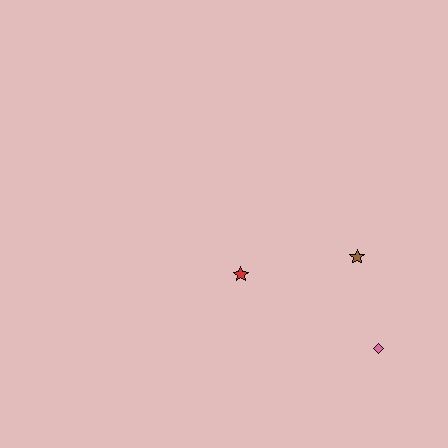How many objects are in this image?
There are 3 objects.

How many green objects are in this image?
There are no green objects.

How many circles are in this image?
There are no circles.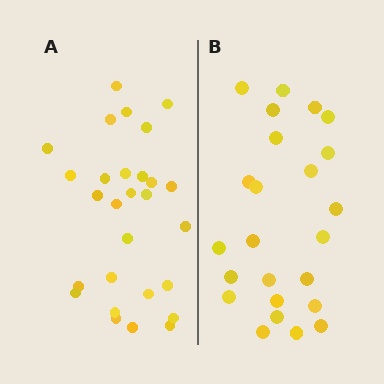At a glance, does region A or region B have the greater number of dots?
Region A (the left region) has more dots.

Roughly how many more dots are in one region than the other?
Region A has about 4 more dots than region B.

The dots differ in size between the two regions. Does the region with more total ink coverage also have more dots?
No. Region B has more total ink coverage because its dots are larger, but region A actually contains more individual dots. Total area can be misleading — the number of items is what matters here.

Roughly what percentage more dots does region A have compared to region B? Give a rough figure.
About 15% more.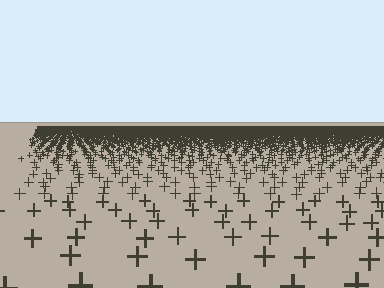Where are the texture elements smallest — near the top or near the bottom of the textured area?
Near the top.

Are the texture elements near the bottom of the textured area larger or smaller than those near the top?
Larger. Near the bottom, elements are closer to the viewer and appear at a bigger on-screen size.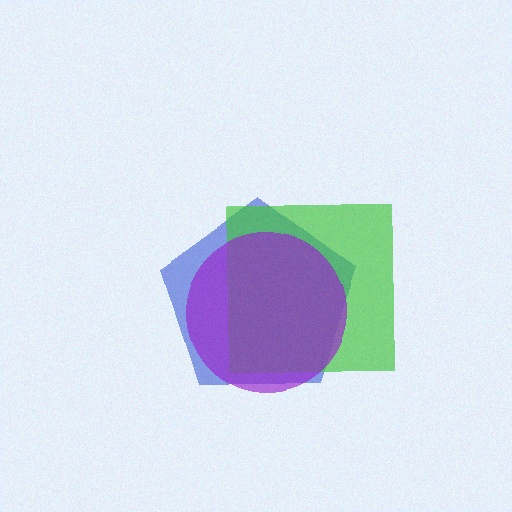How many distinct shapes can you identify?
There are 3 distinct shapes: a blue pentagon, a green square, a purple circle.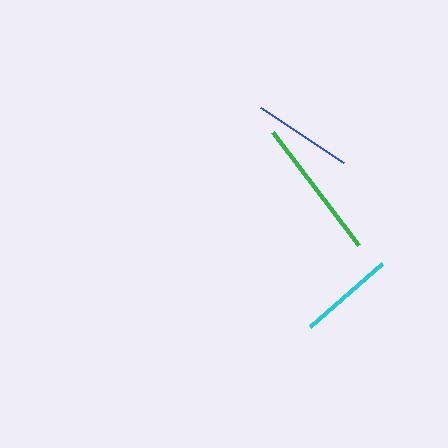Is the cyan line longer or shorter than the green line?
The green line is longer than the cyan line.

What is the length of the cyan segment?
The cyan segment is approximately 95 pixels long.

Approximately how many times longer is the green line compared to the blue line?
The green line is approximately 1.4 times the length of the blue line.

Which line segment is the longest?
The green line is the longest at approximately 142 pixels.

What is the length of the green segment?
The green segment is approximately 142 pixels long.